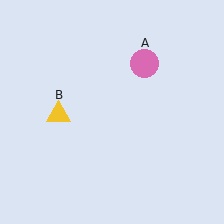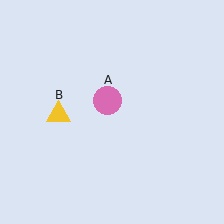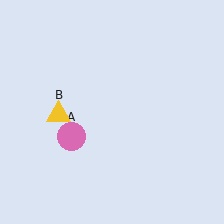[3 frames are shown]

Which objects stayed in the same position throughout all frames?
Yellow triangle (object B) remained stationary.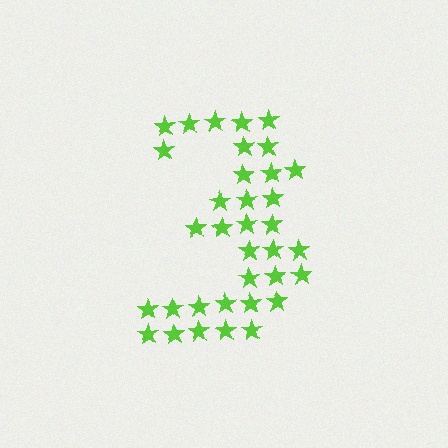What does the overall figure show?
The overall figure shows the digit 3.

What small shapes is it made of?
It is made of small stars.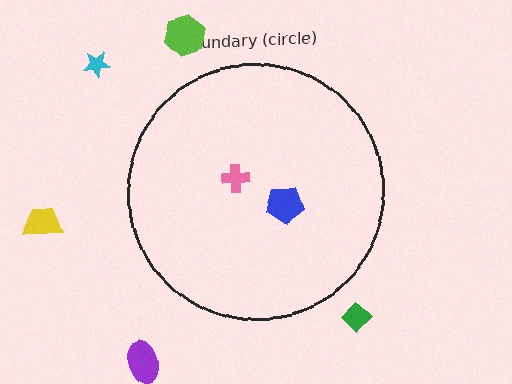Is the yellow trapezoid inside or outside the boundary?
Outside.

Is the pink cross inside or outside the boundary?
Inside.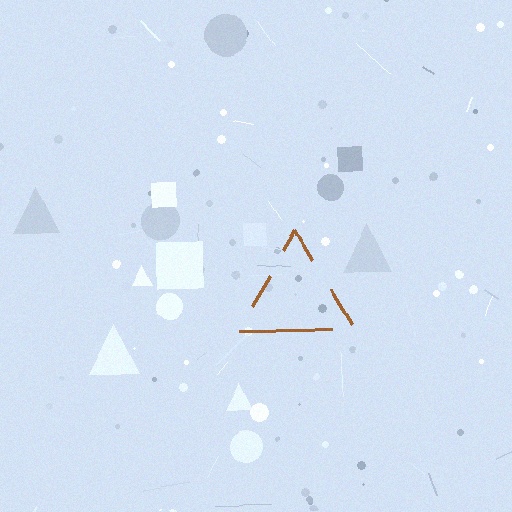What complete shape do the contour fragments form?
The contour fragments form a triangle.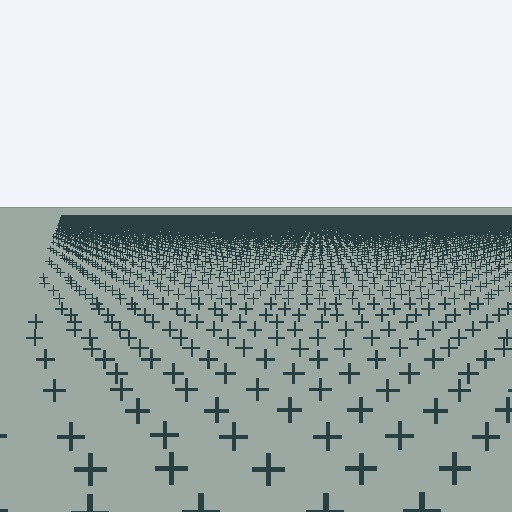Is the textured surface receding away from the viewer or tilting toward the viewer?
The surface is receding away from the viewer. Texture elements get smaller and denser toward the top.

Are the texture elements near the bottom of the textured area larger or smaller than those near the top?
Larger. Near the bottom, elements are closer to the viewer and appear at a bigger on-screen size.